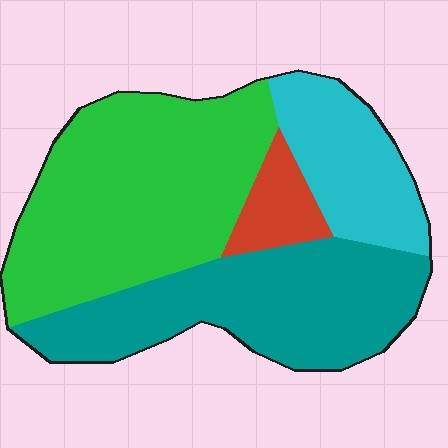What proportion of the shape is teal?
Teal takes up about one third (1/3) of the shape.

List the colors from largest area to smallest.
From largest to smallest: green, teal, cyan, red.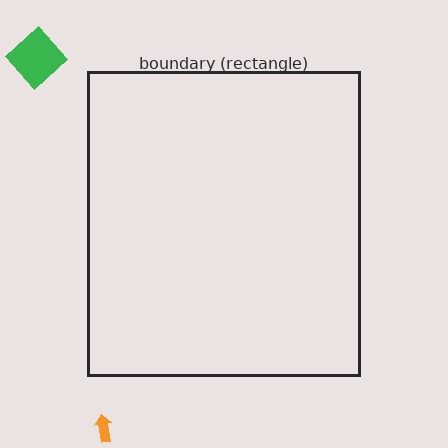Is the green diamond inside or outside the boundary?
Outside.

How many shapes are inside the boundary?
0 inside, 2 outside.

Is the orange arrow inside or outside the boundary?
Outside.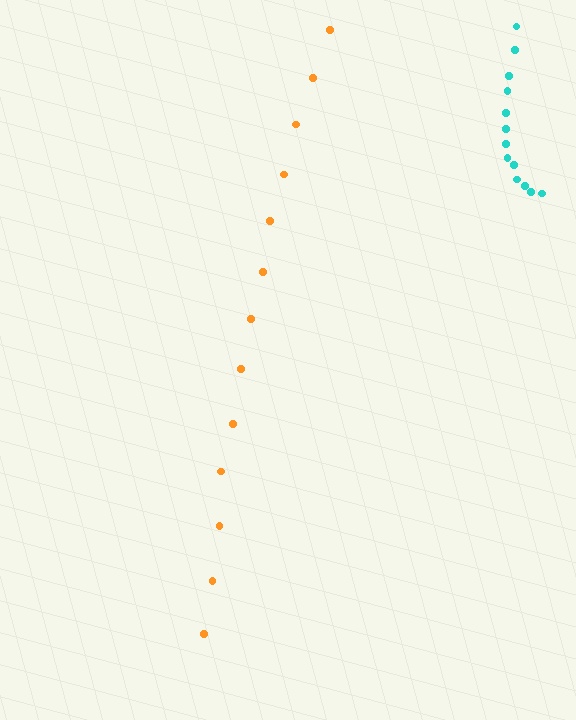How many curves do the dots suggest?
There are 2 distinct paths.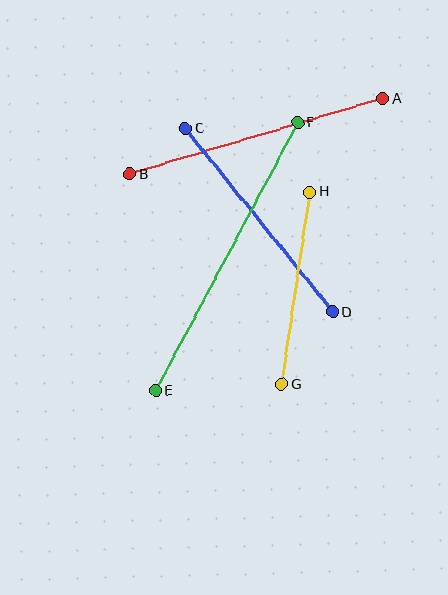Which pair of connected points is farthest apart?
Points E and F are farthest apart.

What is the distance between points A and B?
The distance is approximately 264 pixels.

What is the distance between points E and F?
The distance is approximately 303 pixels.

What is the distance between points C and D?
The distance is approximately 236 pixels.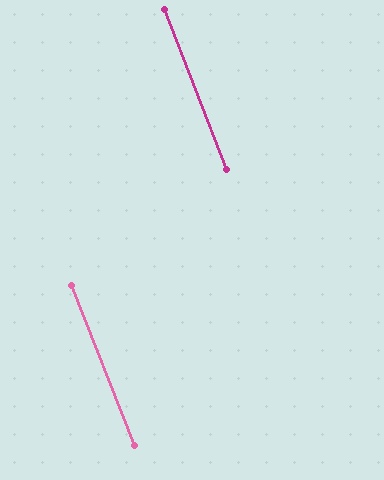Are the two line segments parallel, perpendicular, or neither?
Parallel — their directions differ by only 0.4°.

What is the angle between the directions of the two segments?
Approximately 0 degrees.